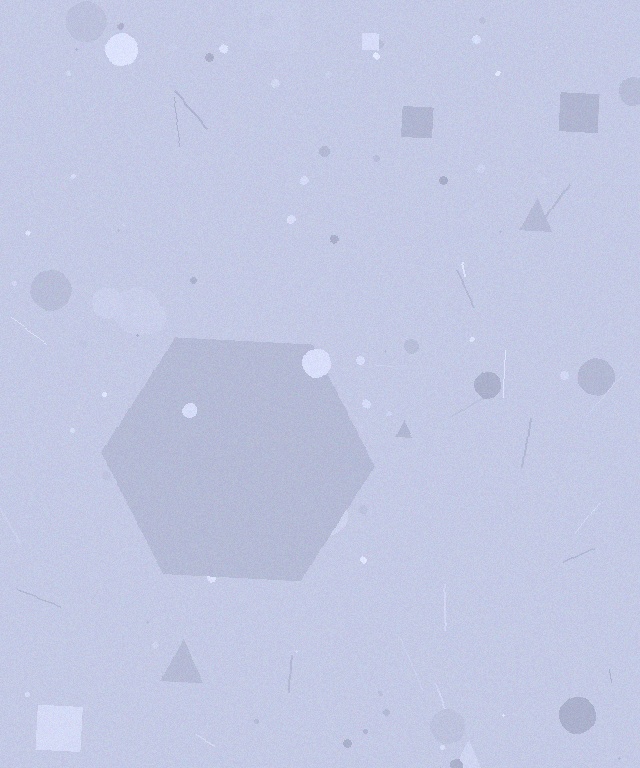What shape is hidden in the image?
A hexagon is hidden in the image.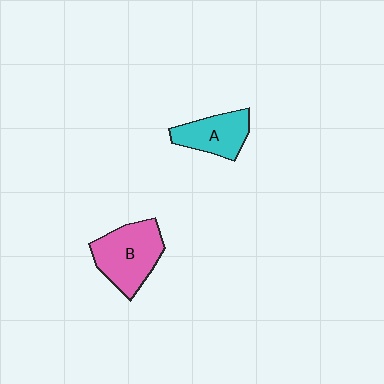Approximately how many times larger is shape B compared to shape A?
Approximately 1.4 times.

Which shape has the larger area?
Shape B (pink).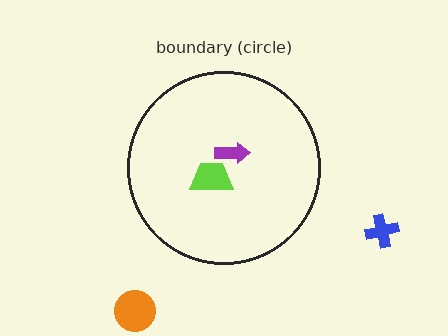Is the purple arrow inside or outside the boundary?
Inside.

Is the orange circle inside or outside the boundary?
Outside.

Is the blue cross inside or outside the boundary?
Outside.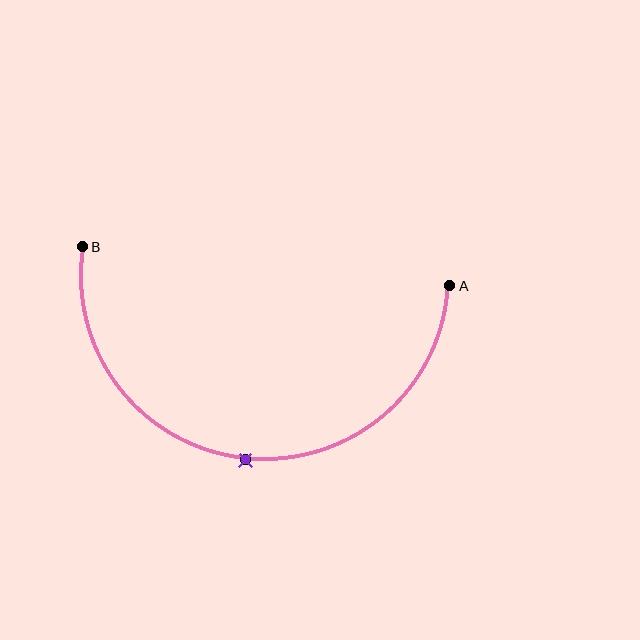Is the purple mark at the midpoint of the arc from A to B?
Yes. The purple mark lies on the arc at equal arc-length from both A and B — it is the arc midpoint.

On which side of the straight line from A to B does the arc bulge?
The arc bulges below the straight line connecting A and B.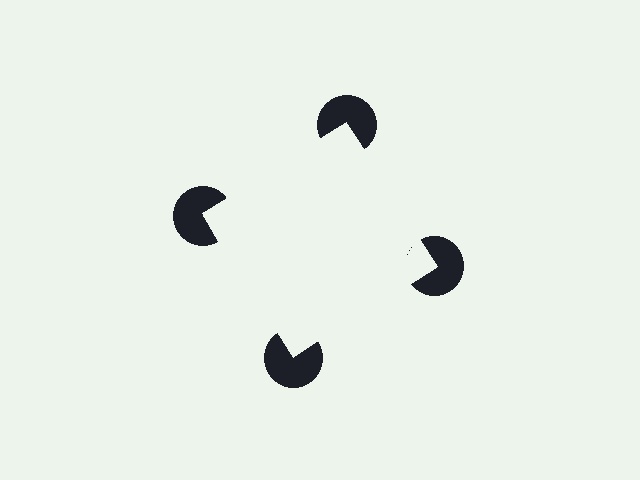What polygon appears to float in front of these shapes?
An illusory square — its edges are inferred from the aligned wedge cuts in the pac-man discs, not physically drawn.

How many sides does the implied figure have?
4 sides.